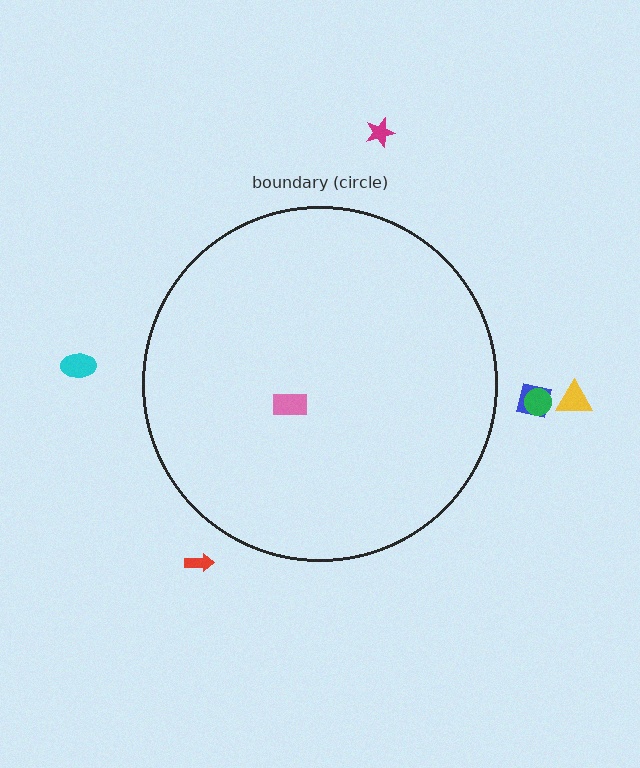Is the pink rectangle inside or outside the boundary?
Inside.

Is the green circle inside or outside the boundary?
Outside.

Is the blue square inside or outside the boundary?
Outside.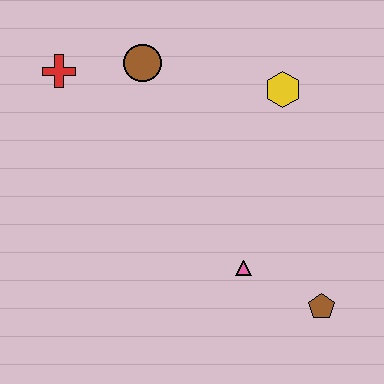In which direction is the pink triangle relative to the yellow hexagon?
The pink triangle is below the yellow hexagon.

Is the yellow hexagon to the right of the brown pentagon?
No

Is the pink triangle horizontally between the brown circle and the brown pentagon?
Yes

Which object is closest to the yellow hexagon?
The brown circle is closest to the yellow hexagon.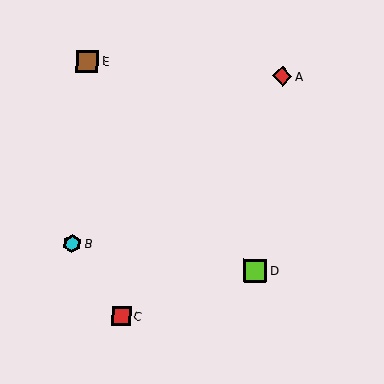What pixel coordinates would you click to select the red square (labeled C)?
Click at (121, 316) to select the red square C.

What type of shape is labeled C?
Shape C is a red square.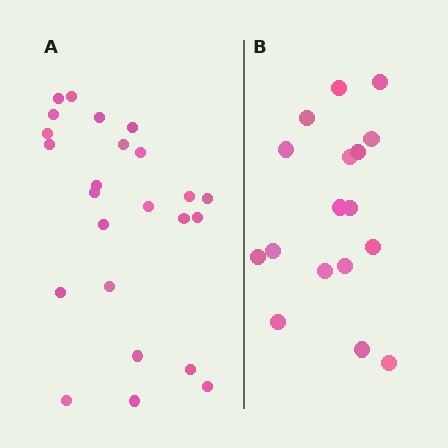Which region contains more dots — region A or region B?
Region A (the left region) has more dots.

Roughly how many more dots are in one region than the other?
Region A has roughly 8 or so more dots than region B.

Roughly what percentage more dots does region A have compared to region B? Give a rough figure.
About 40% more.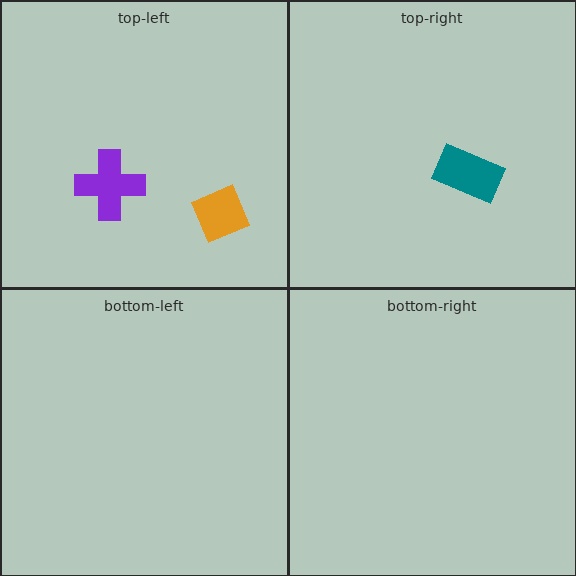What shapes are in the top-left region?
The orange diamond, the purple cross.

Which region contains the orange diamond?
The top-left region.